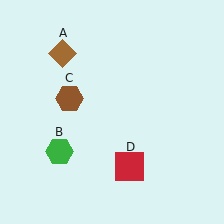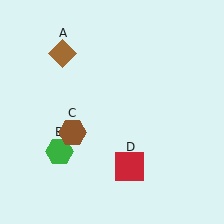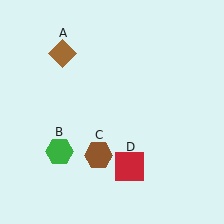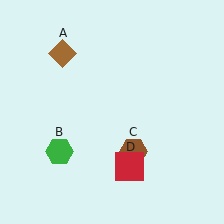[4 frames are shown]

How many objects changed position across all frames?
1 object changed position: brown hexagon (object C).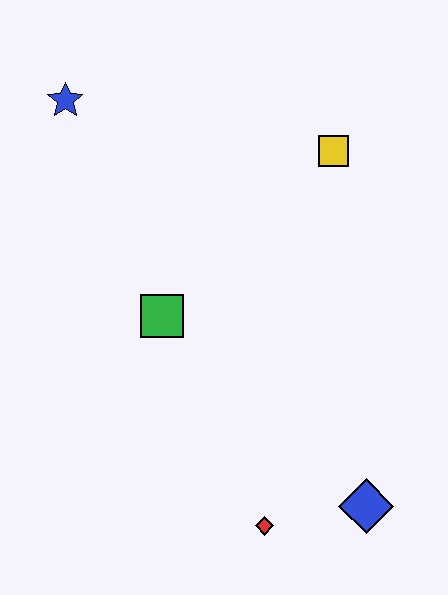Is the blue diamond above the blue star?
No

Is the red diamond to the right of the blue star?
Yes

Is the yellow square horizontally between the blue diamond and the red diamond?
Yes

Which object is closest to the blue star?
The green square is closest to the blue star.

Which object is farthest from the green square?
The blue diamond is farthest from the green square.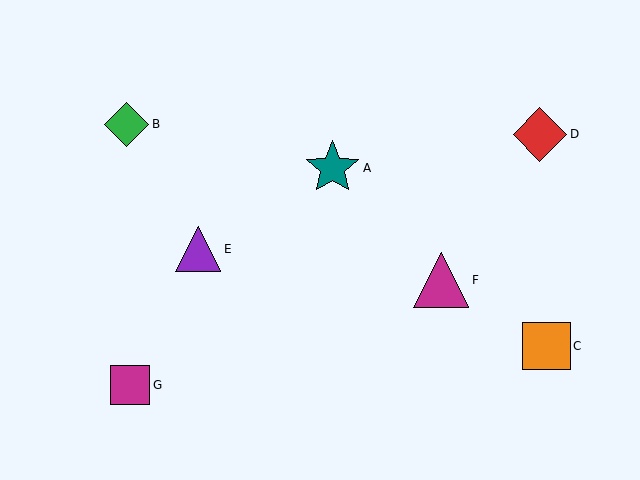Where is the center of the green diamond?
The center of the green diamond is at (126, 124).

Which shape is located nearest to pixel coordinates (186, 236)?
The purple triangle (labeled E) at (198, 249) is nearest to that location.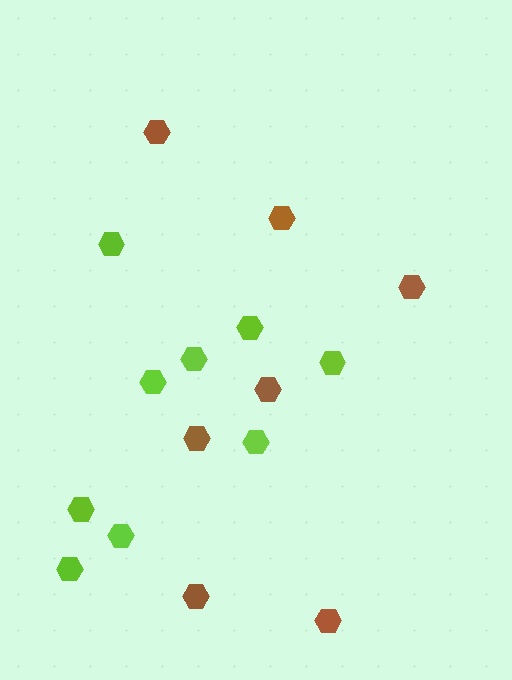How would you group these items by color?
There are 2 groups: one group of brown hexagons (7) and one group of lime hexagons (9).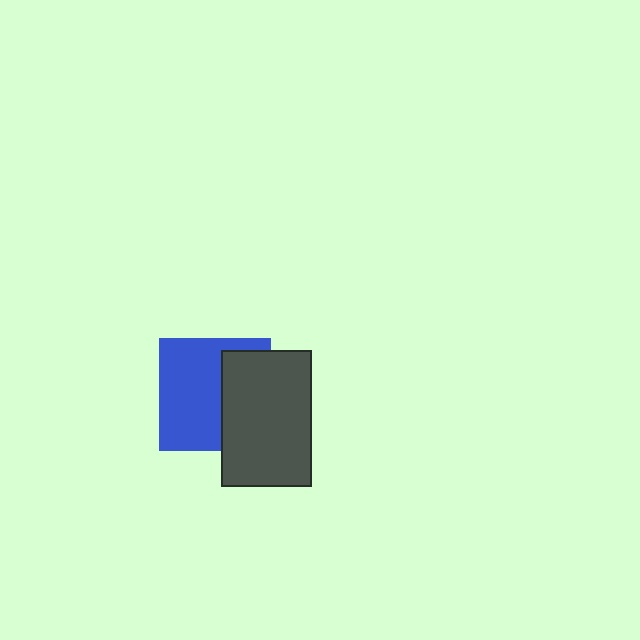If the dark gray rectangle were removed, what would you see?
You would see the complete blue square.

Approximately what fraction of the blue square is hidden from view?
Roughly 40% of the blue square is hidden behind the dark gray rectangle.